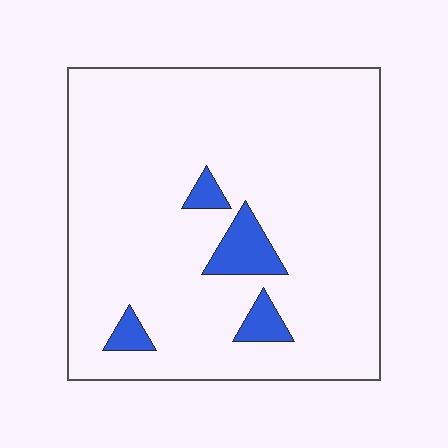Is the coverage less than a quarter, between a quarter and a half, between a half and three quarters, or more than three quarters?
Less than a quarter.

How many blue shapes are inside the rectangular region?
4.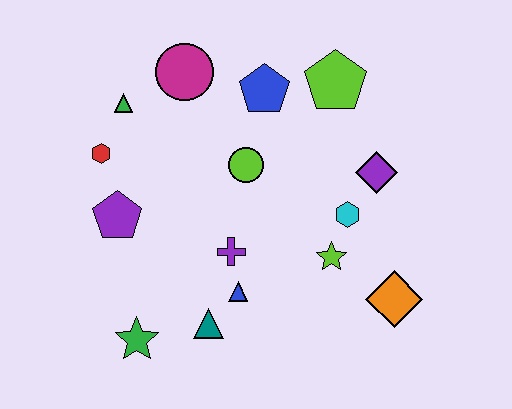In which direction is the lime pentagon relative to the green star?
The lime pentagon is above the green star.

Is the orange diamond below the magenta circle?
Yes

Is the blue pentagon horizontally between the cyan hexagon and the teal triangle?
Yes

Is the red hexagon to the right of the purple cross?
No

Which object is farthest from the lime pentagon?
The green star is farthest from the lime pentagon.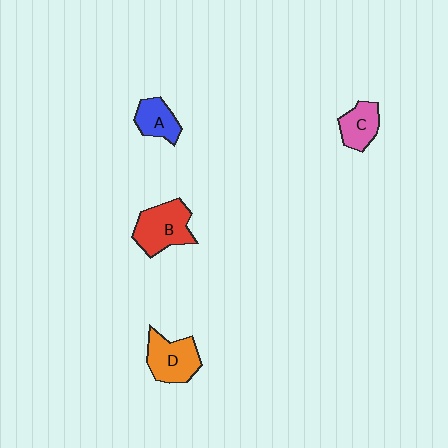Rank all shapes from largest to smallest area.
From largest to smallest: B (red), D (orange), C (pink), A (blue).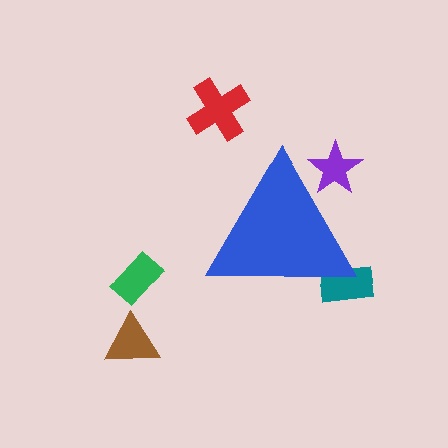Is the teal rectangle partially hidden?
Yes, the teal rectangle is partially hidden behind the blue triangle.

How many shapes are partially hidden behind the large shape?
2 shapes are partially hidden.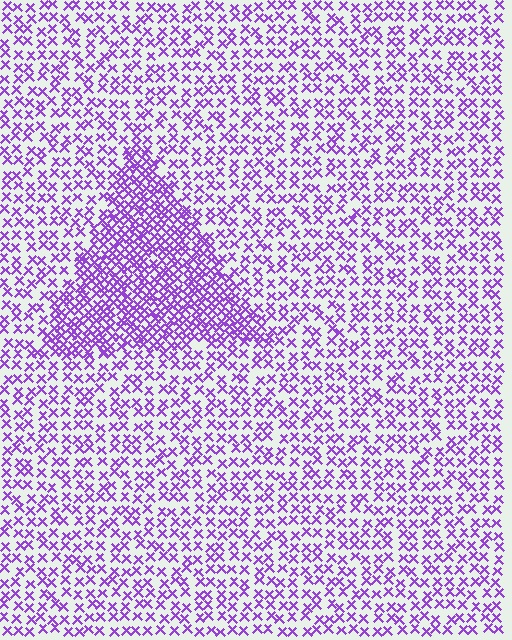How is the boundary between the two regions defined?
The boundary is defined by a change in element density (approximately 2.1x ratio). All elements are the same color, size, and shape.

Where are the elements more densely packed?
The elements are more densely packed inside the triangle boundary.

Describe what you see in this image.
The image contains small purple elements arranged at two different densities. A triangle-shaped region is visible where the elements are more densely packed than the surrounding area.